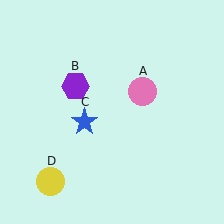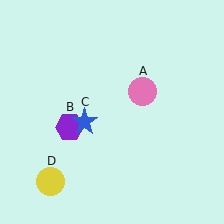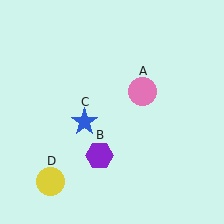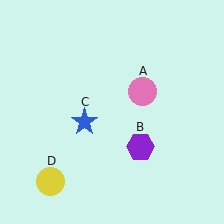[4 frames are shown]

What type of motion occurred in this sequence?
The purple hexagon (object B) rotated counterclockwise around the center of the scene.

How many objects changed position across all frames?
1 object changed position: purple hexagon (object B).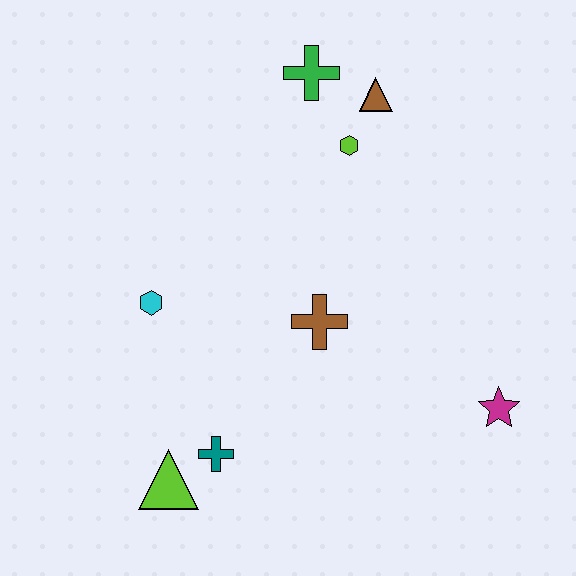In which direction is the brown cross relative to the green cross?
The brown cross is below the green cross.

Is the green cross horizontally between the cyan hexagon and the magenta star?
Yes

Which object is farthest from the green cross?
The lime triangle is farthest from the green cross.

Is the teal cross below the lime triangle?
No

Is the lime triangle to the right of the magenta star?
No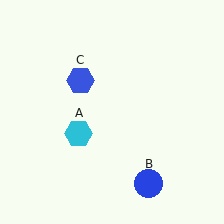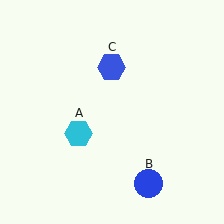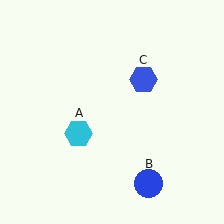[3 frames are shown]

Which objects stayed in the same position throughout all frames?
Cyan hexagon (object A) and blue circle (object B) remained stationary.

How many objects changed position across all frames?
1 object changed position: blue hexagon (object C).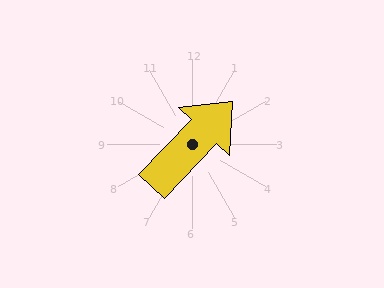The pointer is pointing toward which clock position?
Roughly 1 o'clock.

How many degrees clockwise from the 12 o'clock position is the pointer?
Approximately 44 degrees.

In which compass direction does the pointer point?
Northeast.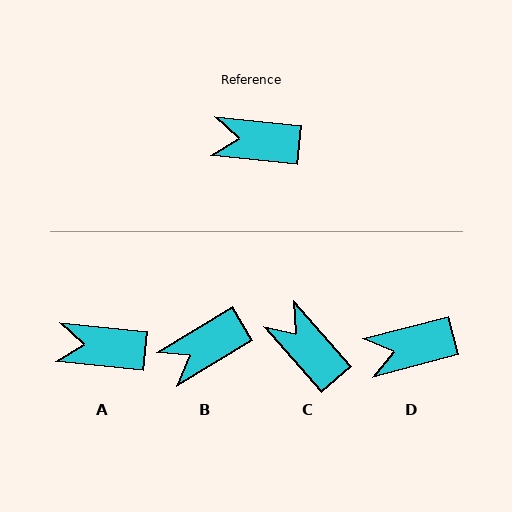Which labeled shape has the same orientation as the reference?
A.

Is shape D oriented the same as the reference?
No, it is off by about 20 degrees.